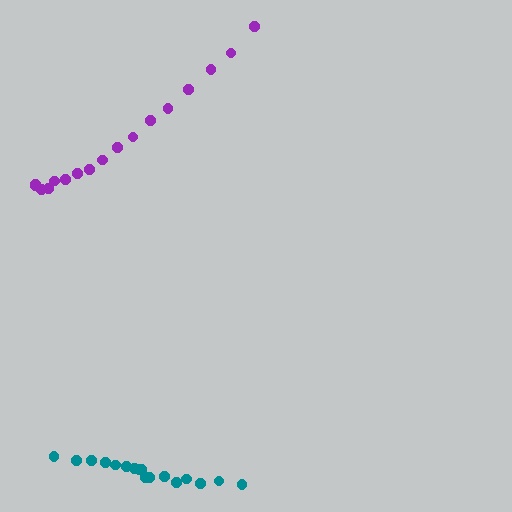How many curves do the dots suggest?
There are 2 distinct paths.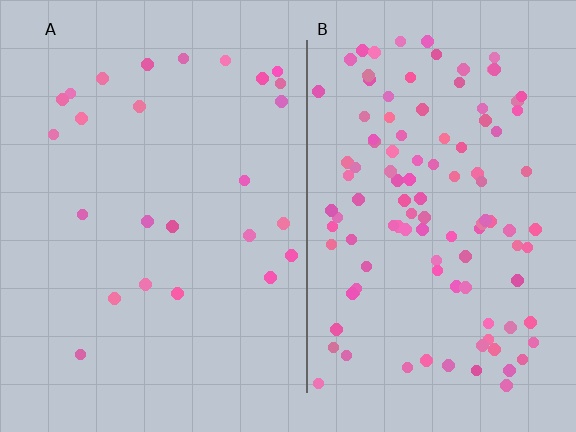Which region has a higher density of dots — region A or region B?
B (the right).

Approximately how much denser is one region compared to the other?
Approximately 4.4× — region B over region A.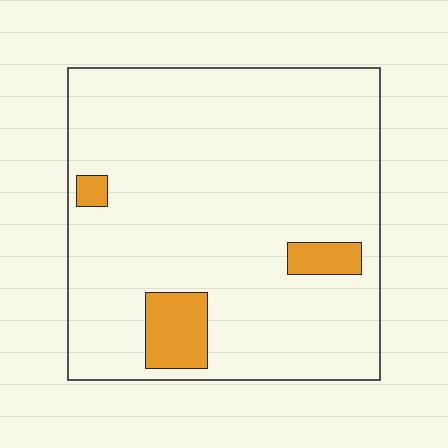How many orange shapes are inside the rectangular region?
3.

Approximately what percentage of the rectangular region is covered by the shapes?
Approximately 10%.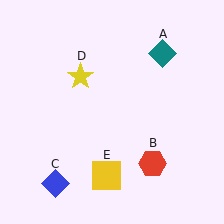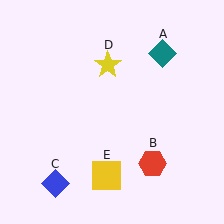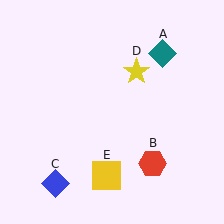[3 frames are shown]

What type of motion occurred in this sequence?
The yellow star (object D) rotated clockwise around the center of the scene.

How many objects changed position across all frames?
1 object changed position: yellow star (object D).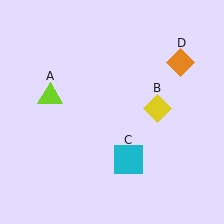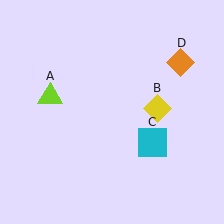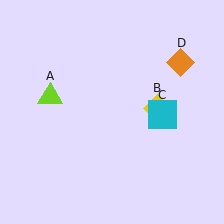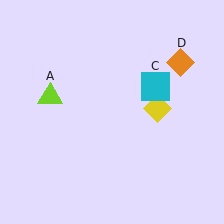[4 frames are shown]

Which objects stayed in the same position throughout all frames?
Lime triangle (object A) and yellow diamond (object B) and orange diamond (object D) remained stationary.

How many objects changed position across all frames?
1 object changed position: cyan square (object C).